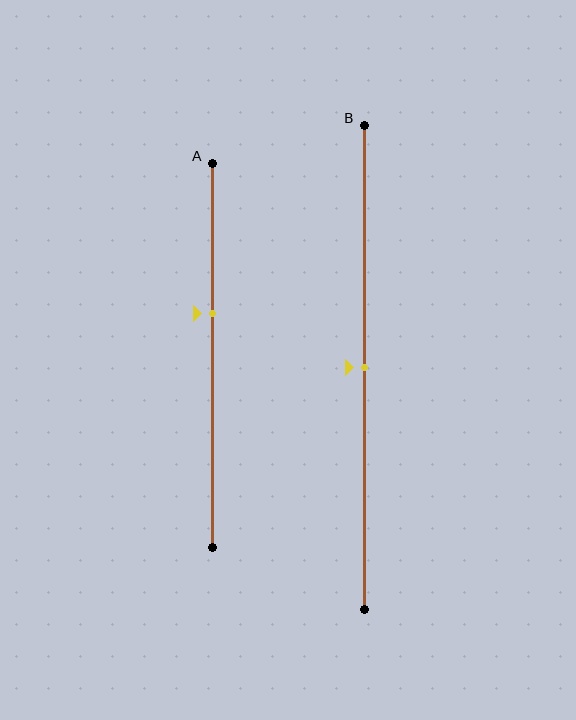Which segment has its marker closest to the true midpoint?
Segment B has its marker closest to the true midpoint.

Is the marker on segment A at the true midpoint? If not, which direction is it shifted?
No, the marker on segment A is shifted upward by about 11% of the segment length.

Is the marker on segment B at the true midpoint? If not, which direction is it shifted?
Yes, the marker on segment B is at the true midpoint.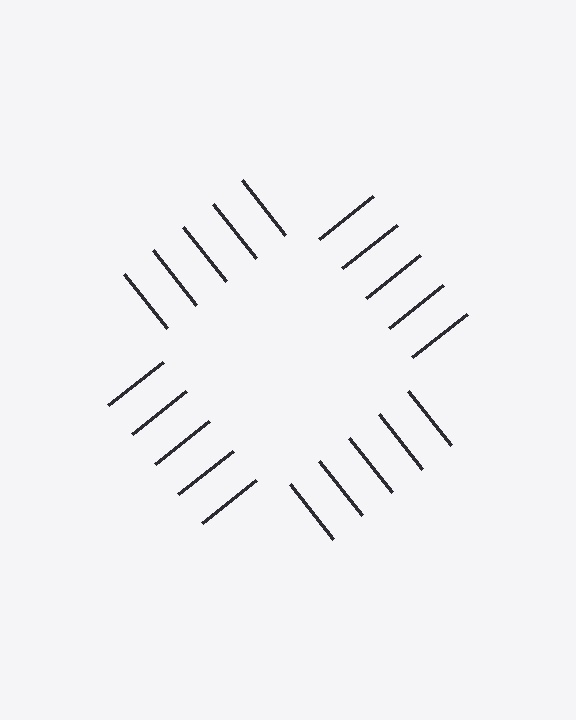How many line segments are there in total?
20 — 5 along each of the 4 edges.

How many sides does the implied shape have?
4 sides — the line-ends trace a square.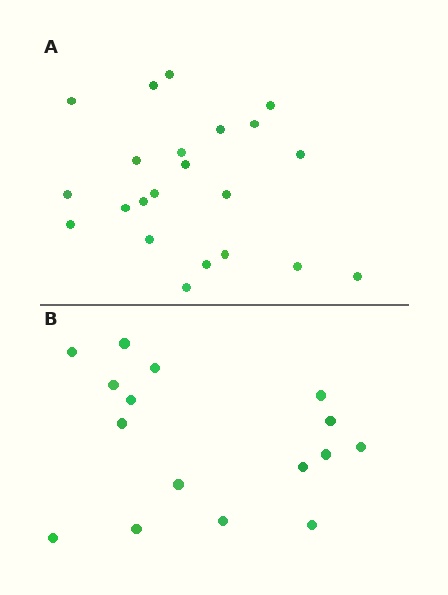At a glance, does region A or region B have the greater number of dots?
Region A (the top region) has more dots.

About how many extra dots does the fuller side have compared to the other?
Region A has about 6 more dots than region B.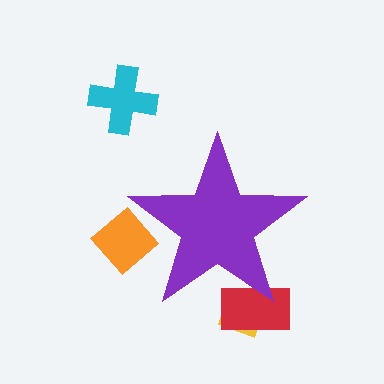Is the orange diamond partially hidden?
Yes, the orange diamond is partially hidden behind the purple star.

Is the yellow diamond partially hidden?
Yes, the yellow diamond is partially hidden behind the purple star.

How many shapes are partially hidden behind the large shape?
3 shapes are partially hidden.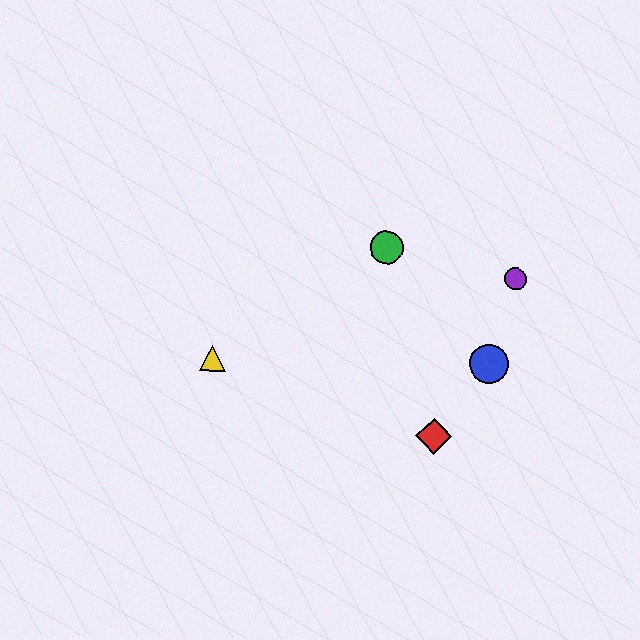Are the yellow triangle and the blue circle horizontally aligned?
Yes, both are at y≈358.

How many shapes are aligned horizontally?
2 shapes (the blue circle, the yellow triangle) are aligned horizontally.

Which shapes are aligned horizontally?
The blue circle, the yellow triangle are aligned horizontally.